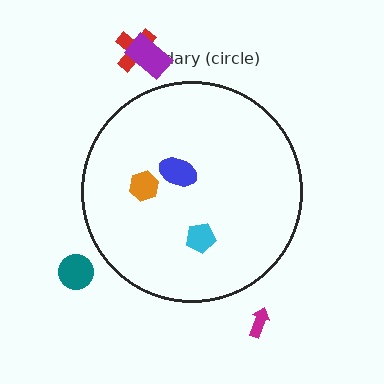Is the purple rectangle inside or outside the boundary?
Outside.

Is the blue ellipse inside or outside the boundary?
Inside.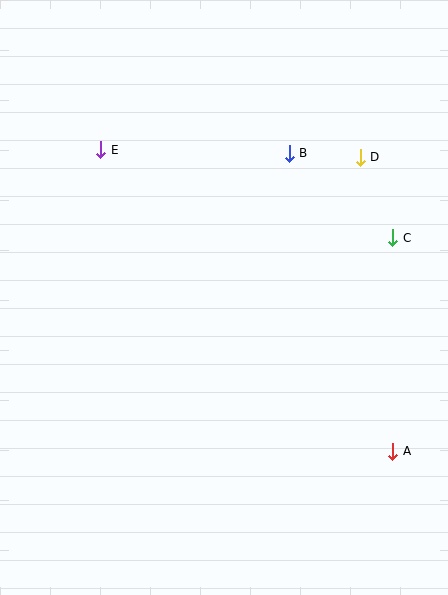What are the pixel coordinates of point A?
Point A is at (393, 451).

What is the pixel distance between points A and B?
The distance between A and B is 316 pixels.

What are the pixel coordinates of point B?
Point B is at (289, 153).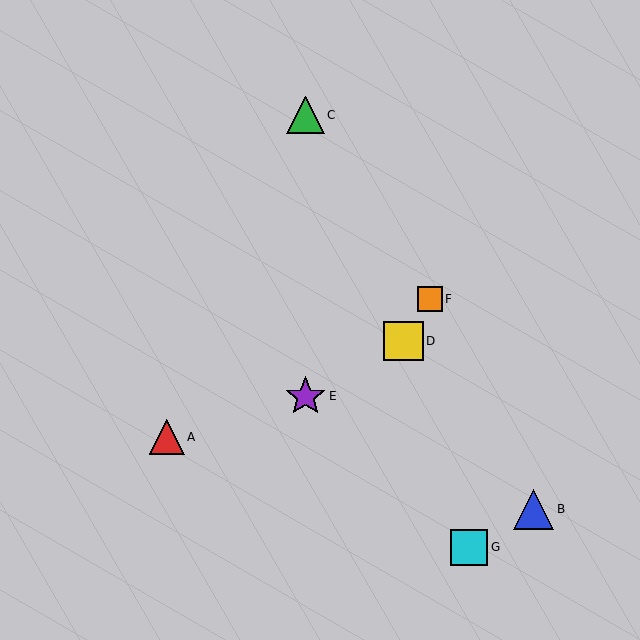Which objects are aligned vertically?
Objects C, E are aligned vertically.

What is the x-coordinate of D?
Object D is at x≈404.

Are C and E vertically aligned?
Yes, both are at x≈306.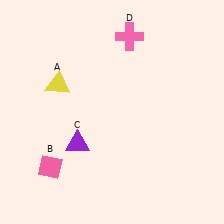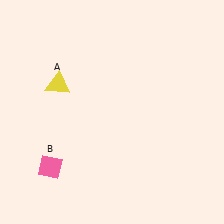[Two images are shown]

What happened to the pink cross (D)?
The pink cross (D) was removed in Image 2. It was in the top-right area of Image 1.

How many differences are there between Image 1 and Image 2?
There are 2 differences between the two images.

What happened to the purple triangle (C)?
The purple triangle (C) was removed in Image 2. It was in the bottom-left area of Image 1.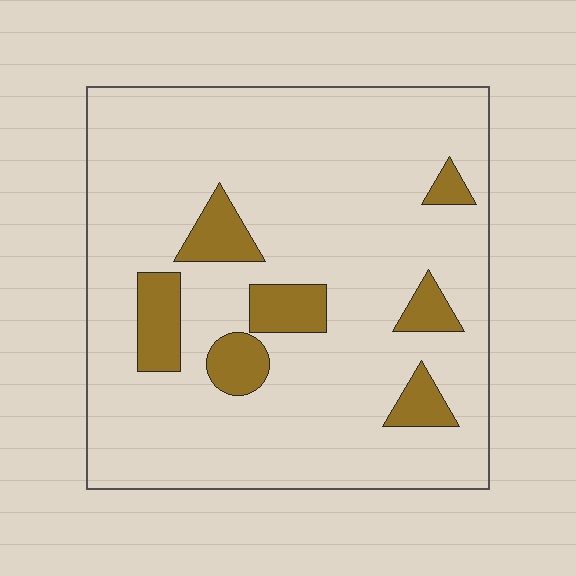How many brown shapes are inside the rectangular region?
7.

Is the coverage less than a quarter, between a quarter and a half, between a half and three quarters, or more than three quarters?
Less than a quarter.